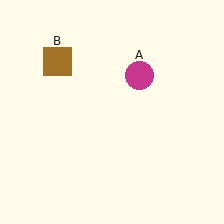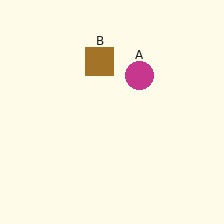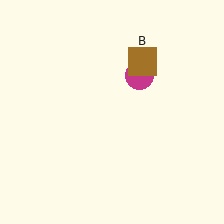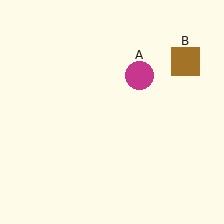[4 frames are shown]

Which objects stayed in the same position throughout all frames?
Magenta circle (object A) remained stationary.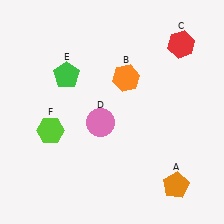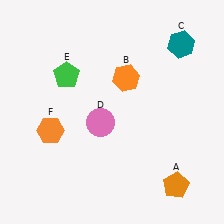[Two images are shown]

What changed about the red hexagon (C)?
In Image 1, C is red. In Image 2, it changed to teal.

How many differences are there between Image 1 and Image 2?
There are 2 differences between the two images.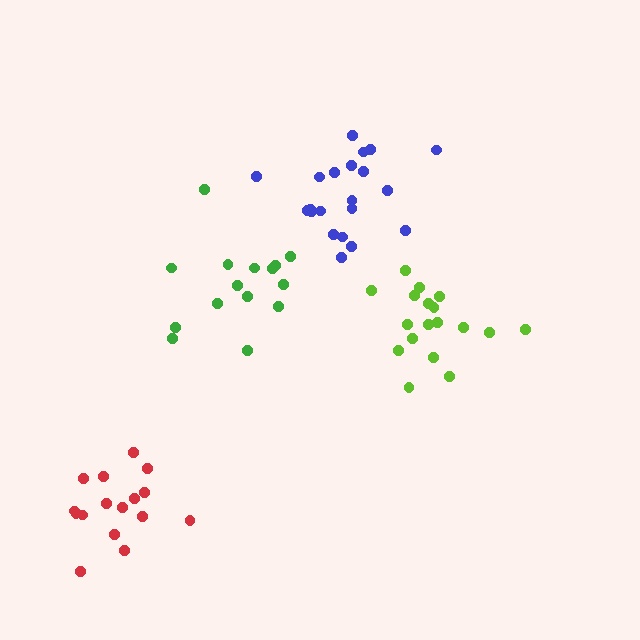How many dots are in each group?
Group 1: 15 dots, Group 2: 21 dots, Group 3: 18 dots, Group 4: 16 dots (70 total).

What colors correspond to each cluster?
The clusters are colored: green, blue, lime, red.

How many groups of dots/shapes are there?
There are 4 groups.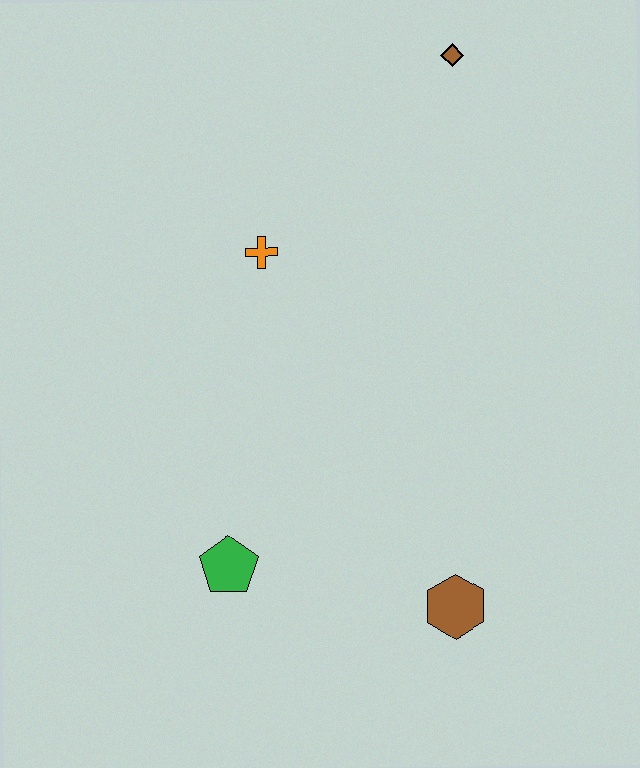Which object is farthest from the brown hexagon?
The brown diamond is farthest from the brown hexagon.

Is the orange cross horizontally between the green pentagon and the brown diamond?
Yes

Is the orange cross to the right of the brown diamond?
No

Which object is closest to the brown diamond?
The orange cross is closest to the brown diamond.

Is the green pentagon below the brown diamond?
Yes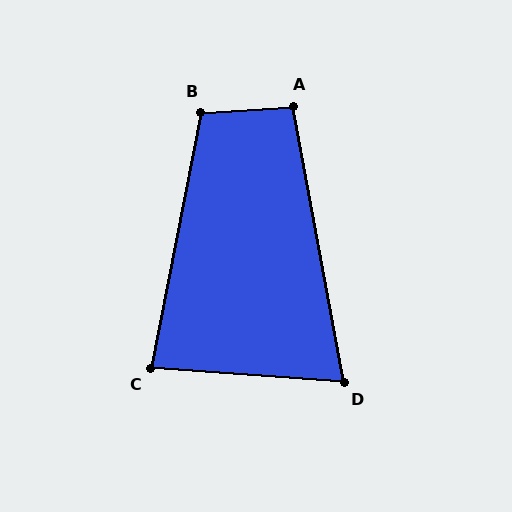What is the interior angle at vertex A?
Approximately 97 degrees (obtuse).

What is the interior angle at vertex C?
Approximately 83 degrees (acute).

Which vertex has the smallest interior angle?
D, at approximately 76 degrees.